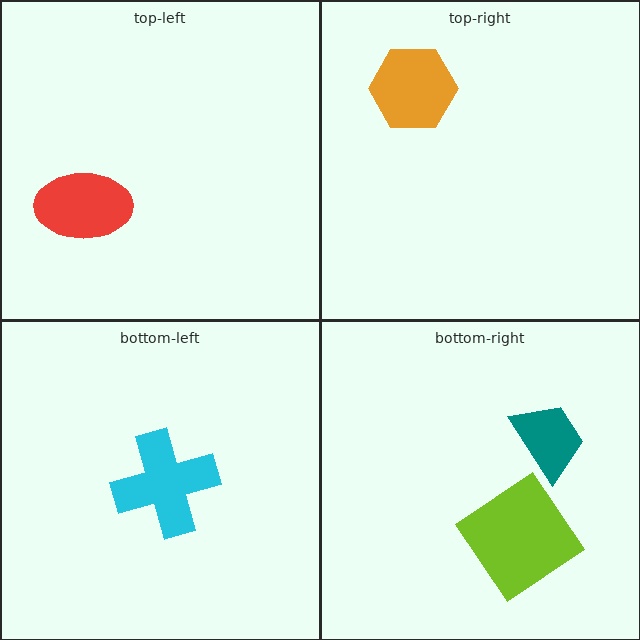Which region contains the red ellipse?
The top-left region.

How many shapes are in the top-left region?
1.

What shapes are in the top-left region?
The red ellipse.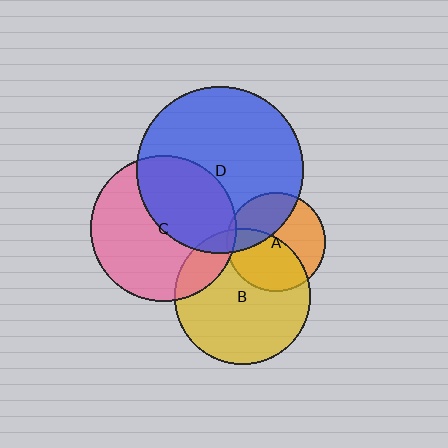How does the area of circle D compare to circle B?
Approximately 1.5 times.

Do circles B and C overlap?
Yes.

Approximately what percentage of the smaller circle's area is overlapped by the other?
Approximately 15%.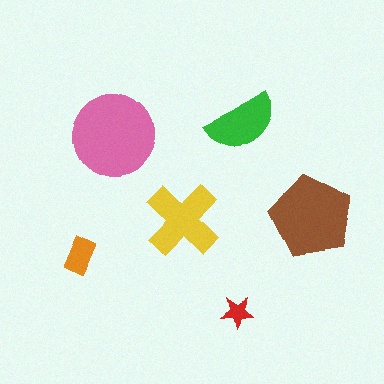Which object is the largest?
The pink circle.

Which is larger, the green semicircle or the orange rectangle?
The green semicircle.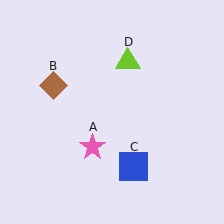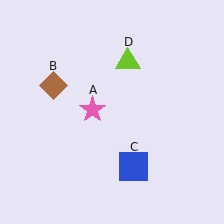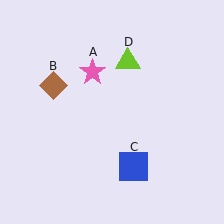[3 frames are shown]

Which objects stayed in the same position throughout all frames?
Brown diamond (object B) and blue square (object C) and lime triangle (object D) remained stationary.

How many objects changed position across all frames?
1 object changed position: pink star (object A).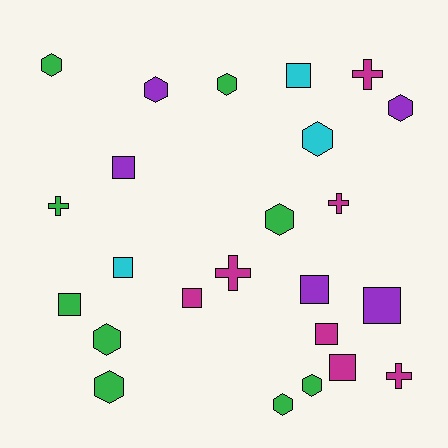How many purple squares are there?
There are 3 purple squares.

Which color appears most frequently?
Green, with 9 objects.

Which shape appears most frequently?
Hexagon, with 10 objects.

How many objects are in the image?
There are 24 objects.